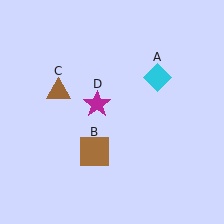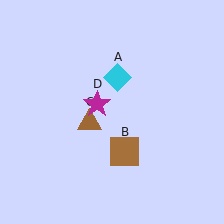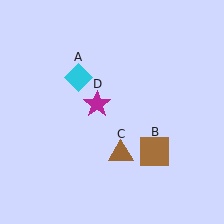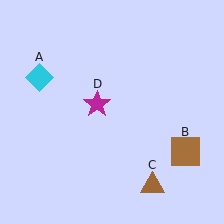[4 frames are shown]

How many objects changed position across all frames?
3 objects changed position: cyan diamond (object A), brown square (object B), brown triangle (object C).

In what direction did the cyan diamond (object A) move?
The cyan diamond (object A) moved left.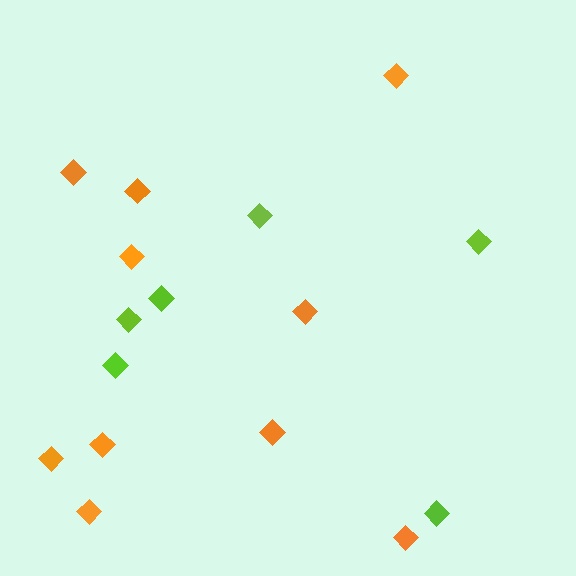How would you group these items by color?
There are 2 groups: one group of lime diamonds (6) and one group of orange diamonds (10).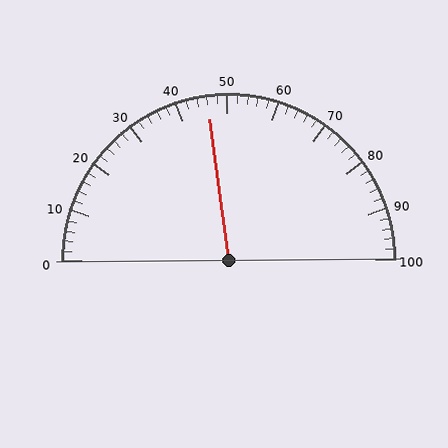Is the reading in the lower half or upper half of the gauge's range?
The reading is in the lower half of the range (0 to 100).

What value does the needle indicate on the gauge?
The needle indicates approximately 46.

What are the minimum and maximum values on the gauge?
The gauge ranges from 0 to 100.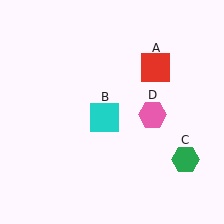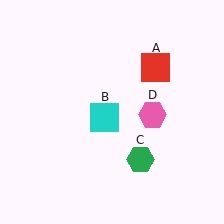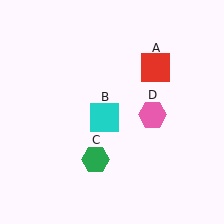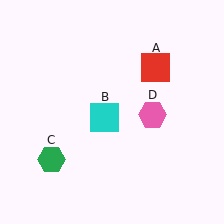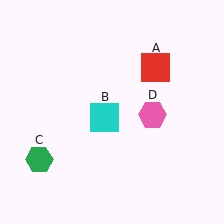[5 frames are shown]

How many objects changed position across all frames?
1 object changed position: green hexagon (object C).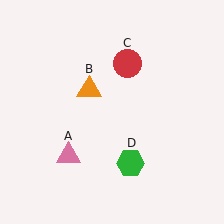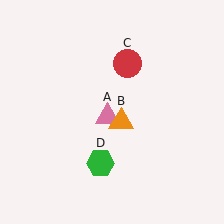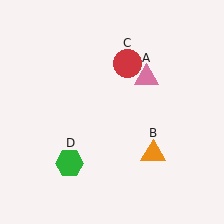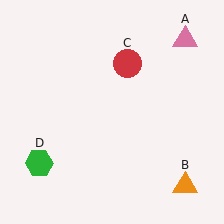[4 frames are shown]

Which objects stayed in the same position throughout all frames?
Red circle (object C) remained stationary.